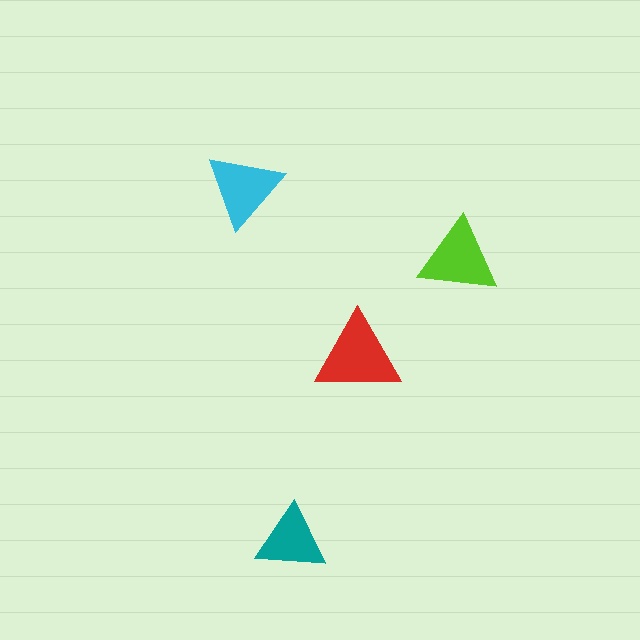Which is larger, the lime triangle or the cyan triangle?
The lime one.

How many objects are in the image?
There are 4 objects in the image.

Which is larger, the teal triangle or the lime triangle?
The lime one.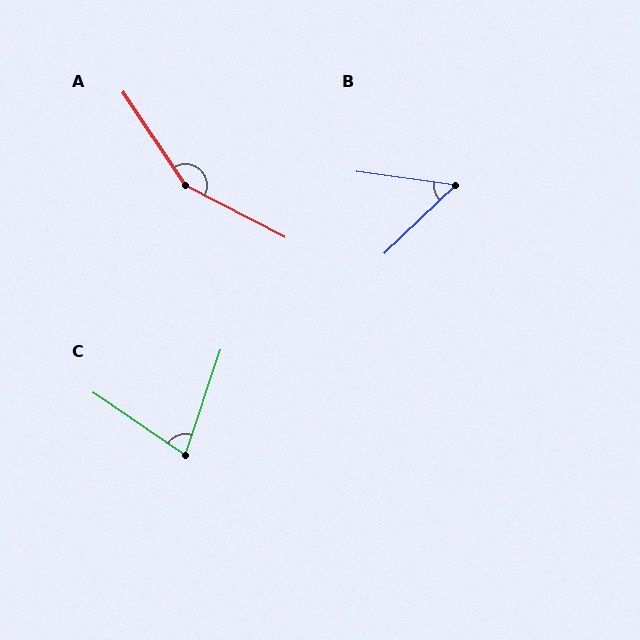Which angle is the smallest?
B, at approximately 51 degrees.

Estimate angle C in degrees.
Approximately 74 degrees.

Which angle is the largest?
A, at approximately 151 degrees.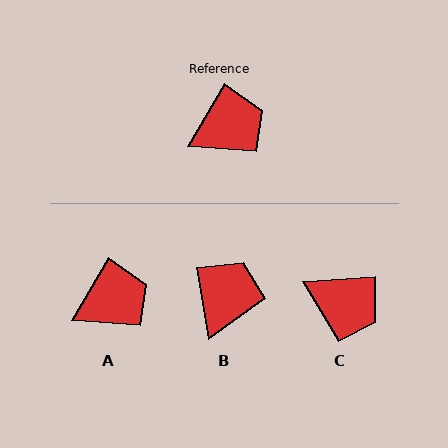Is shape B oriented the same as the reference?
No, it is off by about 41 degrees.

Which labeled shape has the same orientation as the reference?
A.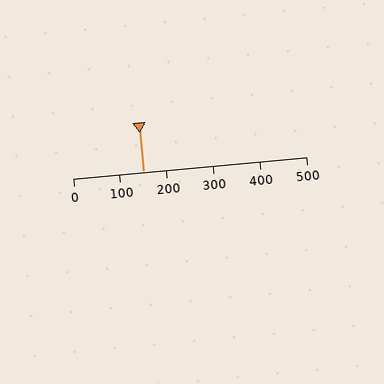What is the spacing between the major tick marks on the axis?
The major ticks are spaced 100 apart.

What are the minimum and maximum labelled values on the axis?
The axis runs from 0 to 500.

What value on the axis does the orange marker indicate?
The marker indicates approximately 150.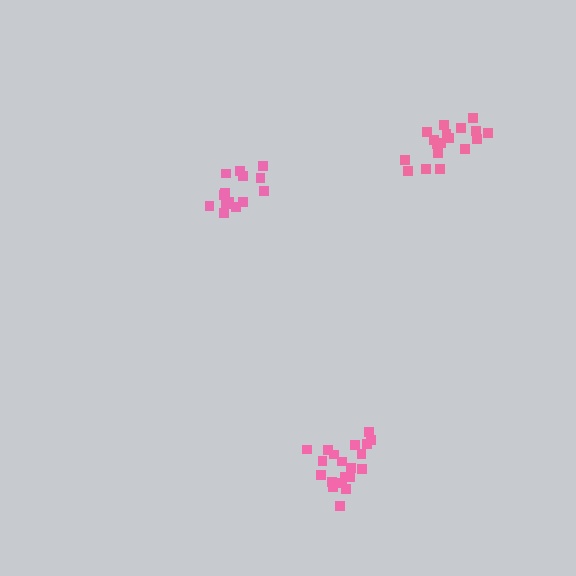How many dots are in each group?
Group 1: 20 dots, Group 2: 14 dots, Group 3: 18 dots (52 total).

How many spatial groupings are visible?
There are 3 spatial groupings.